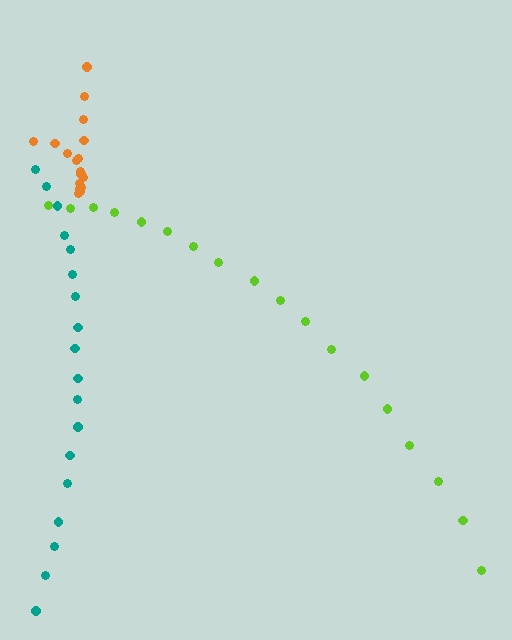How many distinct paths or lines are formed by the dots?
There are 3 distinct paths.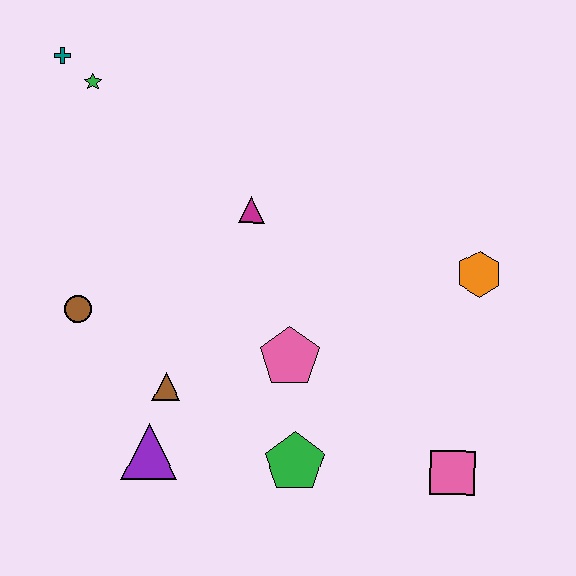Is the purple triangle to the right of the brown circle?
Yes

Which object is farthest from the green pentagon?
The teal cross is farthest from the green pentagon.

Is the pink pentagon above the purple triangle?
Yes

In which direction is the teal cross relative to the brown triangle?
The teal cross is above the brown triangle.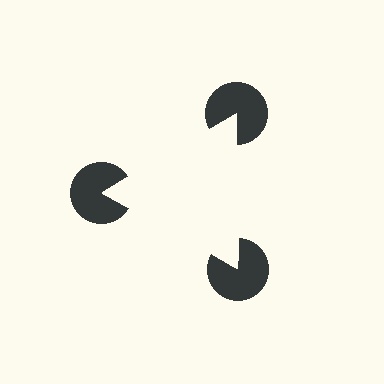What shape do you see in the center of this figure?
An illusory triangle — its edges are inferred from the aligned wedge cuts in the pac-man discs, not physically drawn.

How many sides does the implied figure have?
3 sides.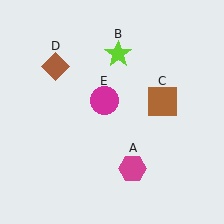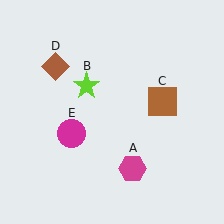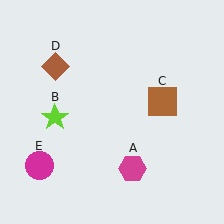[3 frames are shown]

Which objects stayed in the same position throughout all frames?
Magenta hexagon (object A) and brown square (object C) and brown diamond (object D) remained stationary.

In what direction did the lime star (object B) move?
The lime star (object B) moved down and to the left.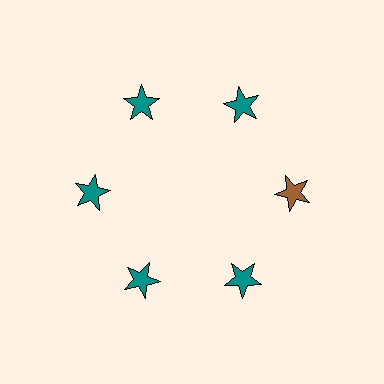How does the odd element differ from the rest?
It has a different color: brown instead of teal.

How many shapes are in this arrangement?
There are 6 shapes arranged in a ring pattern.